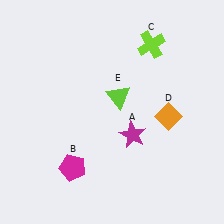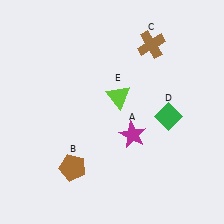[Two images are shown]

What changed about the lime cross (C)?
In Image 1, C is lime. In Image 2, it changed to brown.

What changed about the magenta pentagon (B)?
In Image 1, B is magenta. In Image 2, it changed to brown.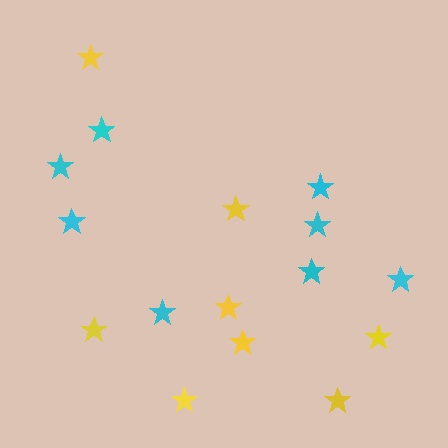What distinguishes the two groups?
There are 2 groups: one group of cyan stars (8) and one group of yellow stars (8).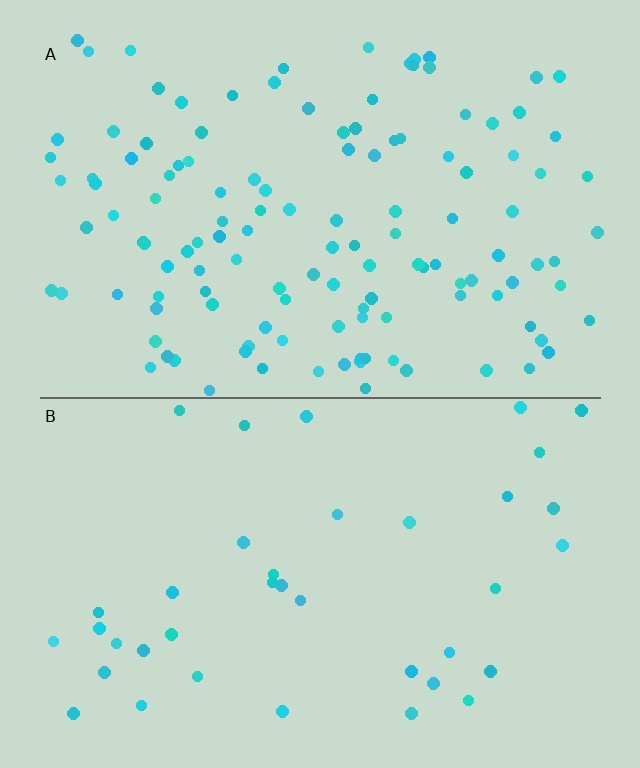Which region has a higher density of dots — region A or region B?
A (the top).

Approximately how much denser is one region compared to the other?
Approximately 3.3× — region A over region B.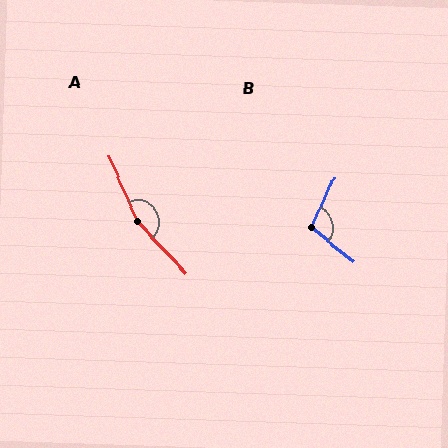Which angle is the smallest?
B, at approximately 105 degrees.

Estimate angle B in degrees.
Approximately 105 degrees.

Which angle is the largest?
A, at approximately 160 degrees.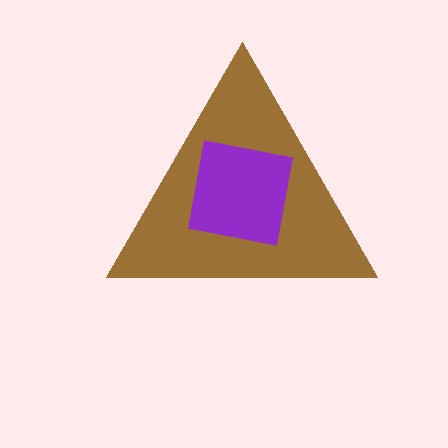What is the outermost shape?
The brown triangle.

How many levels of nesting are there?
2.